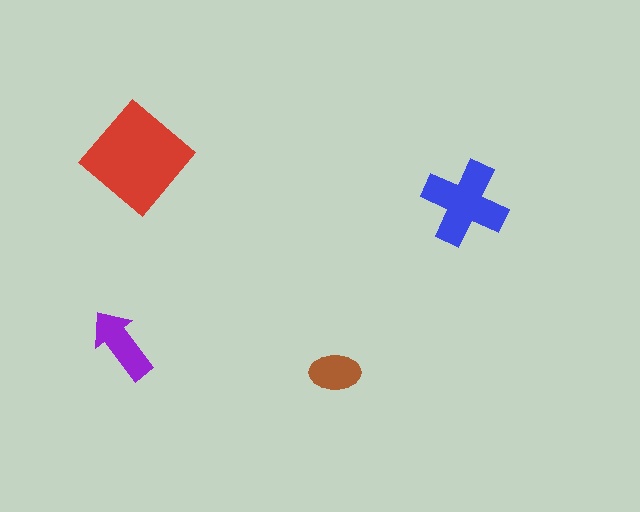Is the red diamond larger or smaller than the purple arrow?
Larger.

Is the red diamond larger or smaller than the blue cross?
Larger.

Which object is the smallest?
The brown ellipse.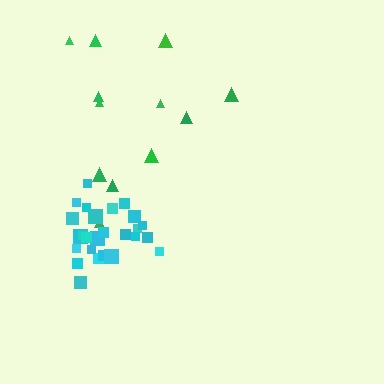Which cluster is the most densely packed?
Cyan.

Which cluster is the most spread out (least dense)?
Green.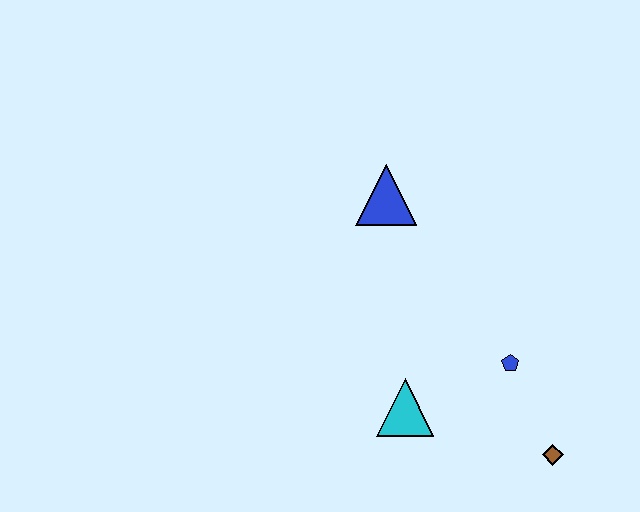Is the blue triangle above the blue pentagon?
Yes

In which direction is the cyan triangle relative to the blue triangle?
The cyan triangle is below the blue triangle.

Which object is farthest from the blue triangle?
The brown diamond is farthest from the blue triangle.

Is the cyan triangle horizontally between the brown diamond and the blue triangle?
Yes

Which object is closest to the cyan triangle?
The blue pentagon is closest to the cyan triangle.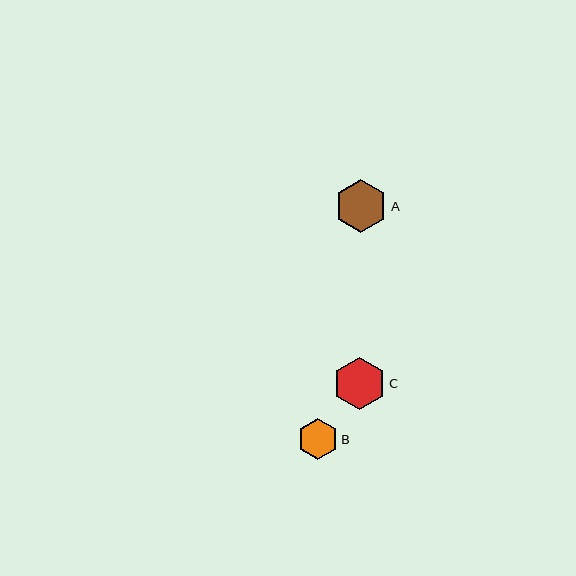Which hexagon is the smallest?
Hexagon B is the smallest with a size of approximately 41 pixels.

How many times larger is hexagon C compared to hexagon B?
Hexagon C is approximately 1.3 times the size of hexagon B.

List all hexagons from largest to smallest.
From largest to smallest: A, C, B.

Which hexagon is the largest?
Hexagon A is the largest with a size of approximately 53 pixels.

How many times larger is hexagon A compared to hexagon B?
Hexagon A is approximately 1.3 times the size of hexagon B.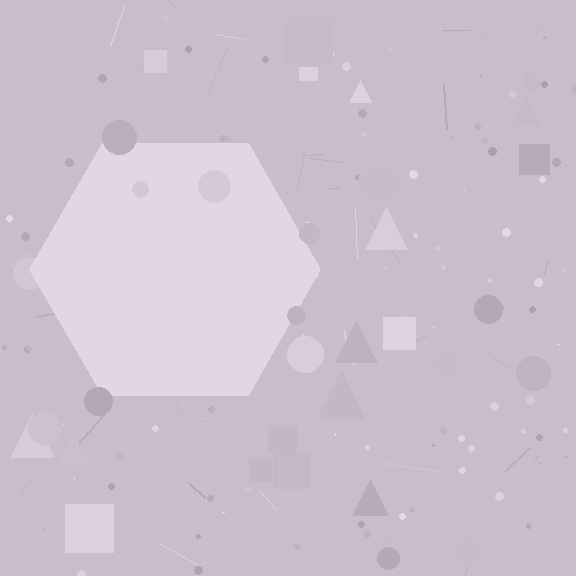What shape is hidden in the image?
A hexagon is hidden in the image.